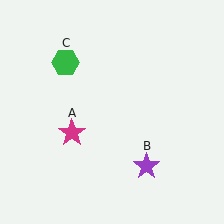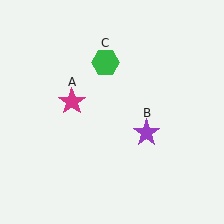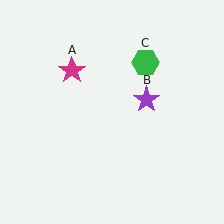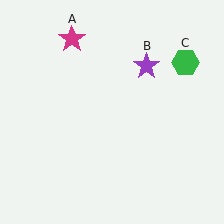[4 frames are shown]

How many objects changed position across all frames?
3 objects changed position: magenta star (object A), purple star (object B), green hexagon (object C).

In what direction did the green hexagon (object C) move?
The green hexagon (object C) moved right.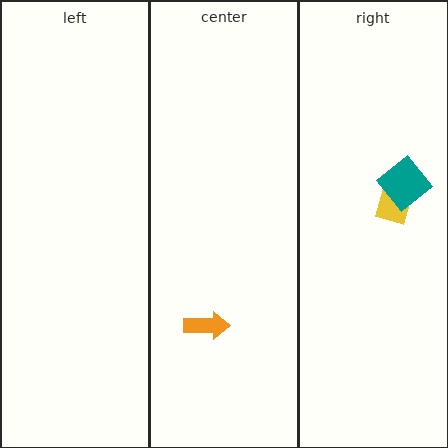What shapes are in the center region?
The orange arrow.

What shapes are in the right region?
The yellow diamond, the teal diamond.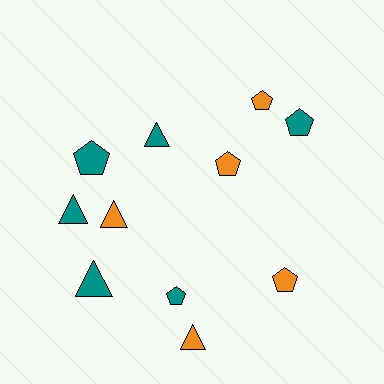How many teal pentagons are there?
There are 3 teal pentagons.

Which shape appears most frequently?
Pentagon, with 6 objects.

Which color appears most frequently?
Teal, with 6 objects.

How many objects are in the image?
There are 11 objects.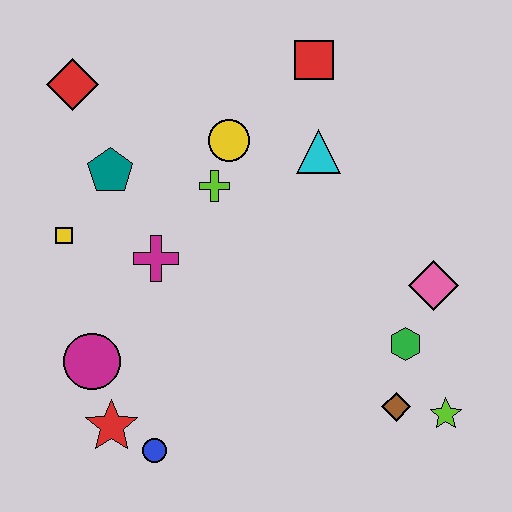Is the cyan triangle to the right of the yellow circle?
Yes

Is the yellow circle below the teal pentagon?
No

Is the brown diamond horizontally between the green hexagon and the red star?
Yes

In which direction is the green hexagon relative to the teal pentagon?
The green hexagon is to the right of the teal pentagon.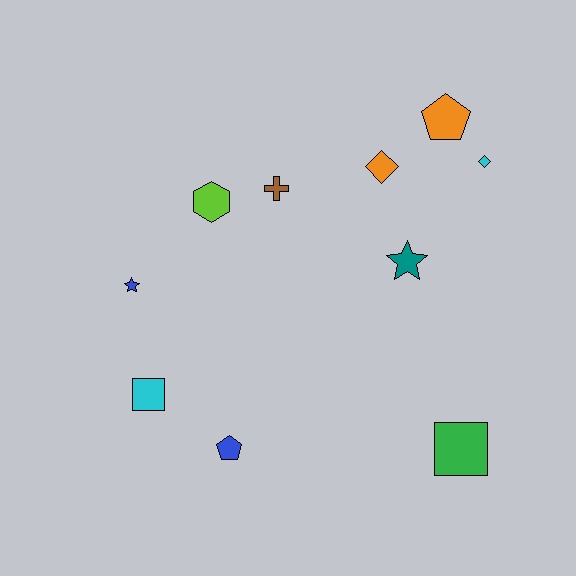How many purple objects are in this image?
There are no purple objects.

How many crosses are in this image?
There is 1 cross.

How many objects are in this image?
There are 10 objects.